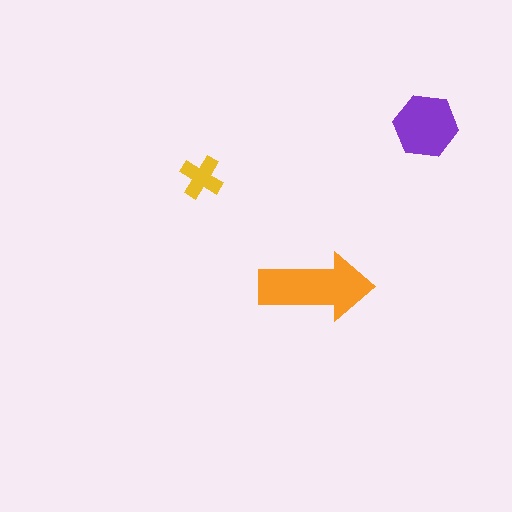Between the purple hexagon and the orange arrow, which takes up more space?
The orange arrow.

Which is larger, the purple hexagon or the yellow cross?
The purple hexagon.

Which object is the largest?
The orange arrow.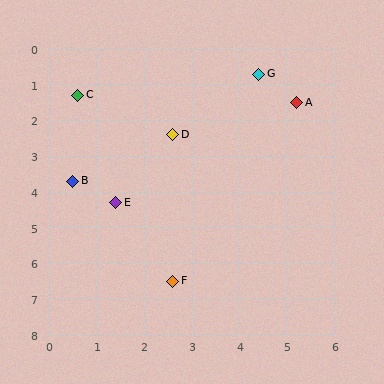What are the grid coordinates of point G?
Point G is at approximately (4.4, 0.7).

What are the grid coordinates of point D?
Point D is at approximately (2.6, 2.4).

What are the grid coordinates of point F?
Point F is at approximately (2.6, 6.5).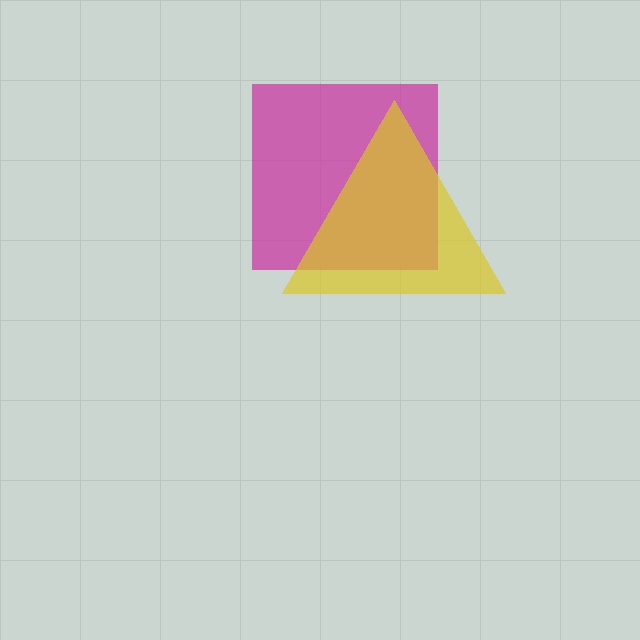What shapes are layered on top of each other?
The layered shapes are: a magenta square, a yellow triangle.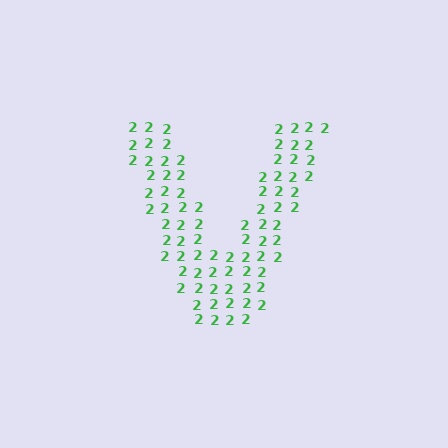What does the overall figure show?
The overall figure shows the letter V.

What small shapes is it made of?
It is made of small digit 2's.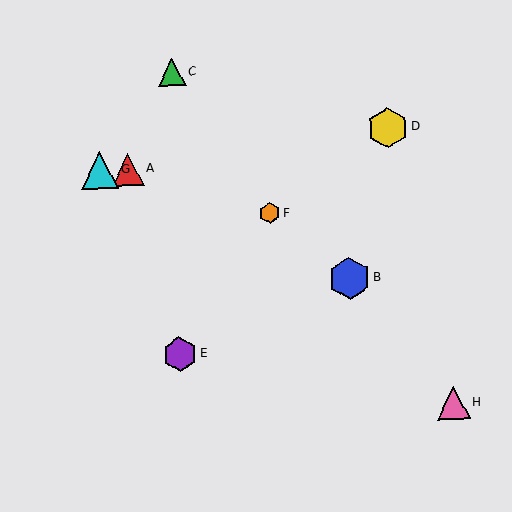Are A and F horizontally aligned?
No, A is at y≈170 and F is at y≈213.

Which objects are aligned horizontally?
Objects A, G are aligned horizontally.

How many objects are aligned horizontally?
2 objects (A, G) are aligned horizontally.